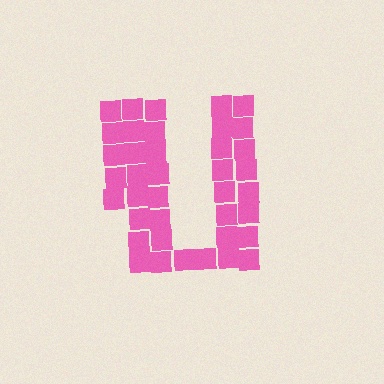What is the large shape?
The large shape is the letter U.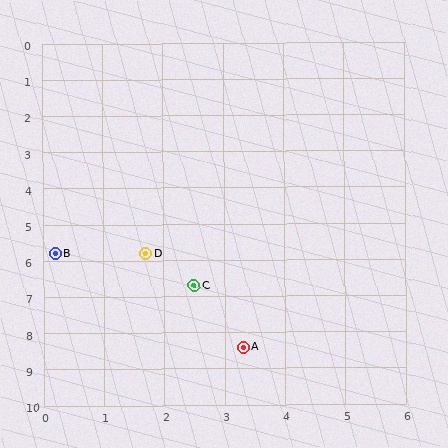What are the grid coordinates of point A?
Point A is at approximately (3.3, 8.4).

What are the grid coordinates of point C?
Point C is at approximately (2.5, 6.7).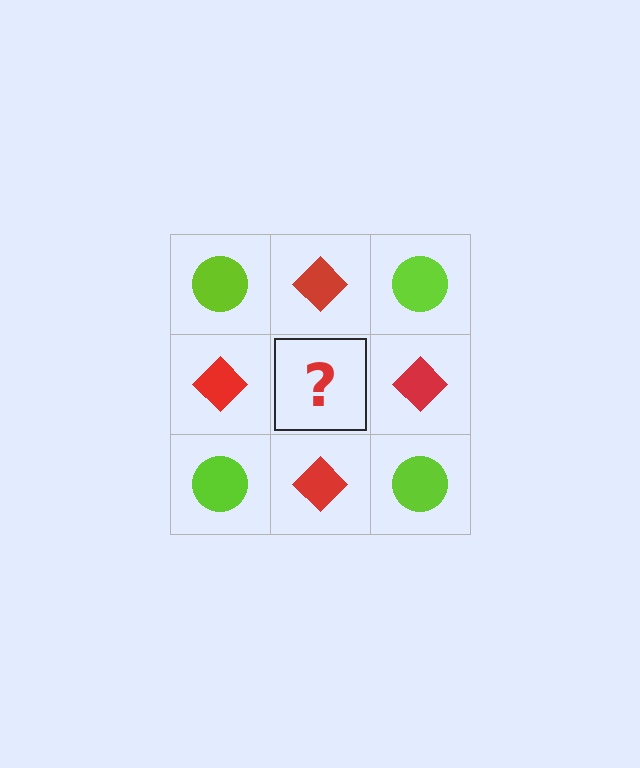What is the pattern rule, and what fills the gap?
The rule is that it alternates lime circle and red diamond in a checkerboard pattern. The gap should be filled with a lime circle.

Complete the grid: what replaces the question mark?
The question mark should be replaced with a lime circle.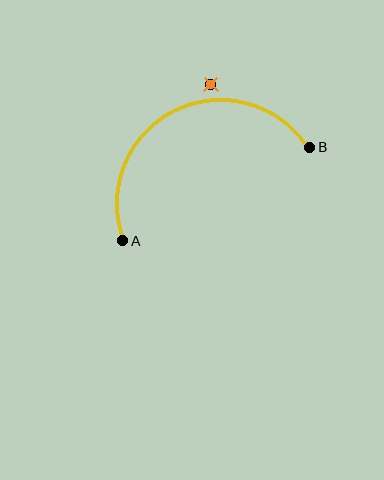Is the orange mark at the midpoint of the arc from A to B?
No — the orange mark does not lie on the arc at all. It sits slightly outside the curve.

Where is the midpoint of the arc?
The arc midpoint is the point on the curve farthest from the straight line joining A and B. It sits above that line.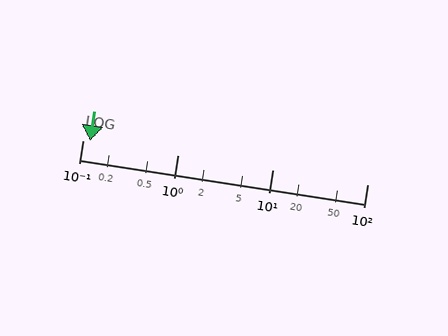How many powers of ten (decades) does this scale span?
The scale spans 3 decades, from 0.1 to 100.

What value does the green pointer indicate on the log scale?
The pointer indicates approximately 0.12.